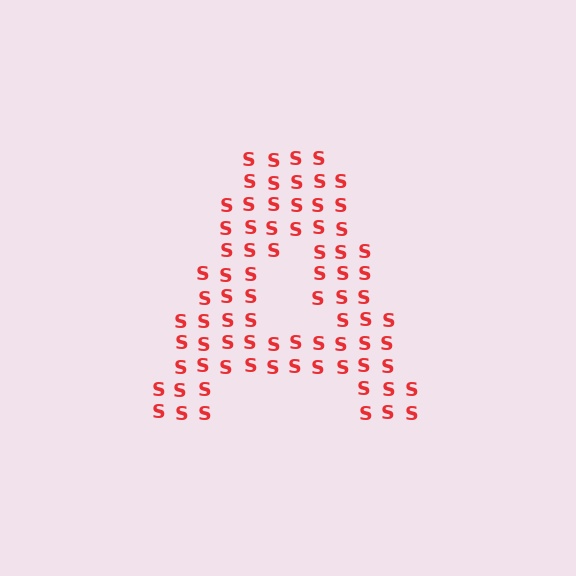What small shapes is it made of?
It is made of small letter S's.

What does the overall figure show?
The overall figure shows the letter A.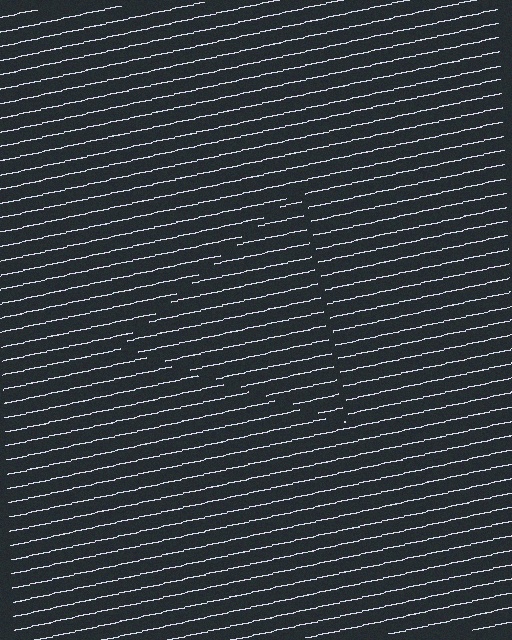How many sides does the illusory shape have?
3 sides — the line-ends trace a triangle.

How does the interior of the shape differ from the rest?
The interior of the shape contains the same grating, shifted by half a period — the contour is defined by the phase discontinuity where line-ends from the inner and outer gratings abut.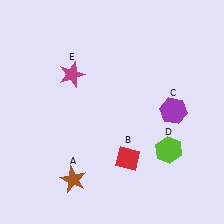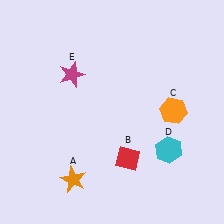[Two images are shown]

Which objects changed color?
A changed from brown to orange. C changed from purple to orange. D changed from lime to cyan.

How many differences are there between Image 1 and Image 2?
There are 3 differences between the two images.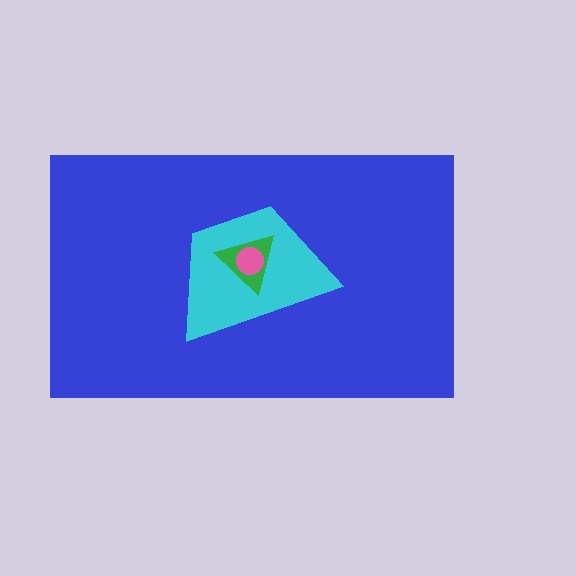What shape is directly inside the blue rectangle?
The cyan trapezoid.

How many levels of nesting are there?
4.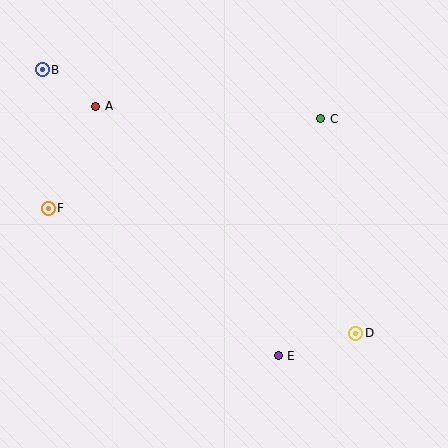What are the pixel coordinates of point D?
Point D is at (356, 333).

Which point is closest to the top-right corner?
Point C is closest to the top-right corner.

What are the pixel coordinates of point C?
Point C is at (321, 119).